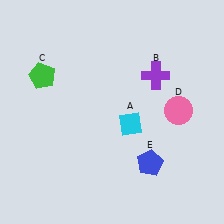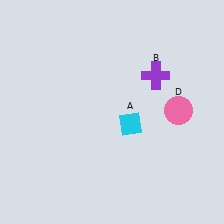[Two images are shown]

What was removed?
The green pentagon (C), the blue pentagon (E) were removed in Image 2.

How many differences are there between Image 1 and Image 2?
There are 2 differences between the two images.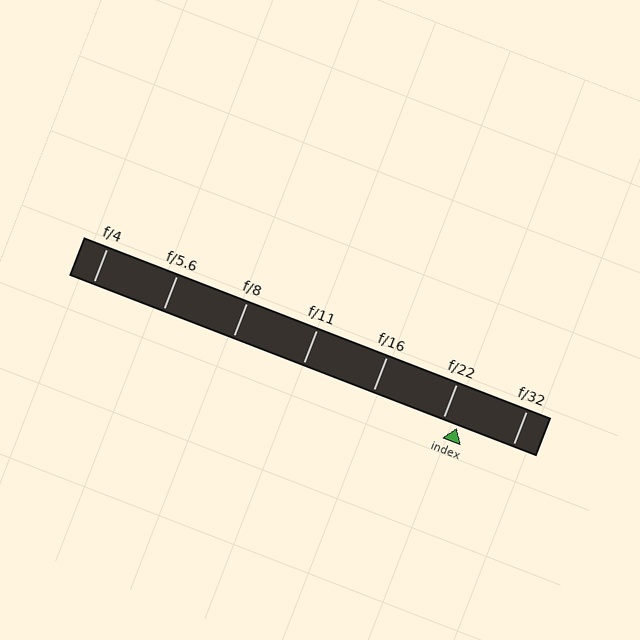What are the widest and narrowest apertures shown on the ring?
The widest aperture shown is f/4 and the narrowest is f/32.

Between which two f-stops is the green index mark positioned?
The index mark is between f/22 and f/32.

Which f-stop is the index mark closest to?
The index mark is closest to f/22.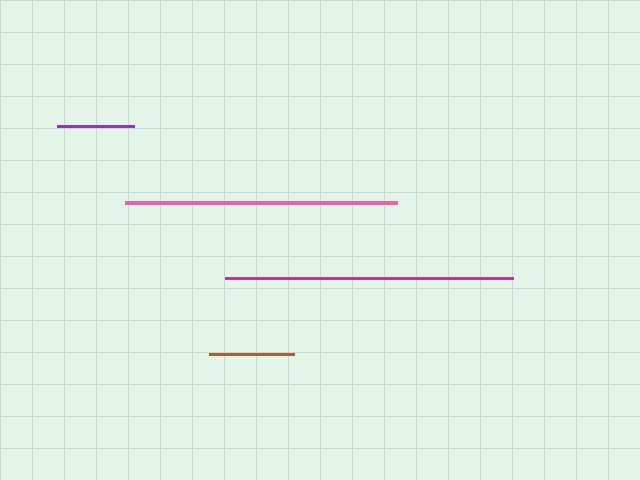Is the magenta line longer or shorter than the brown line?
The magenta line is longer than the brown line.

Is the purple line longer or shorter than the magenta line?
The magenta line is longer than the purple line.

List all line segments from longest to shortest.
From longest to shortest: magenta, pink, brown, purple.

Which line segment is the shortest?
The purple line is the shortest at approximately 77 pixels.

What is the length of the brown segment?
The brown segment is approximately 85 pixels long.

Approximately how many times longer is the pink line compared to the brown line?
The pink line is approximately 3.2 times the length of the brown line.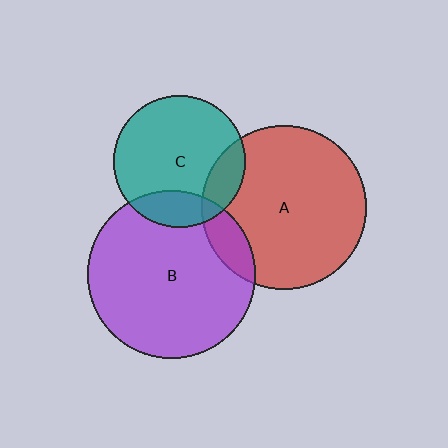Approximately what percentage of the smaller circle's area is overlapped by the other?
Approximately 15%.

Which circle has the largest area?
Circle B (purple).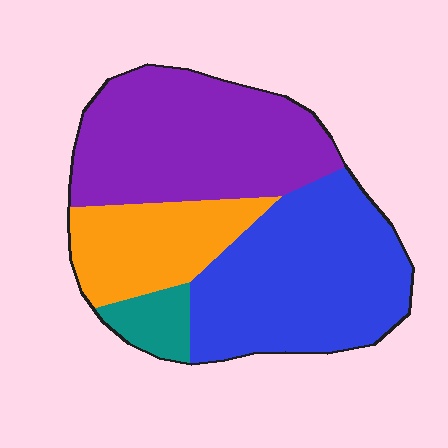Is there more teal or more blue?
Blue.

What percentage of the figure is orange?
Orange covers around 20% of the figure.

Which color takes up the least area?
Teal, at roughly 5%.